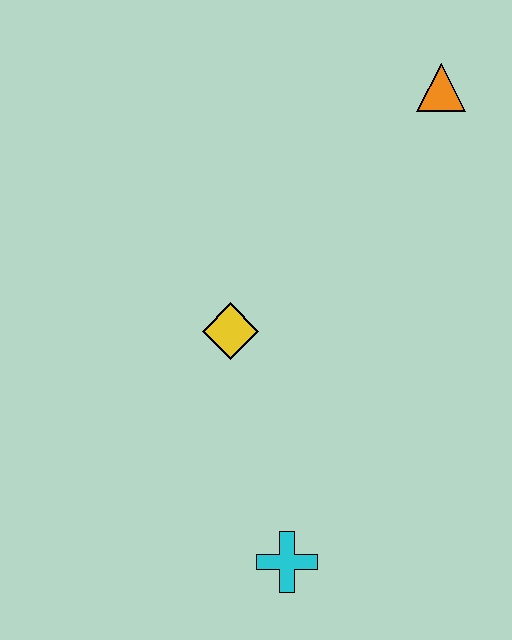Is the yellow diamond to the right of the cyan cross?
No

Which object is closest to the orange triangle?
The yellow diamond is closest to the orange triangle.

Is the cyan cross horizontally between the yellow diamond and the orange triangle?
Yes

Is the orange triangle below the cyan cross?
No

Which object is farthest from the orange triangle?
The cyan cross is farthest from the orange triangle.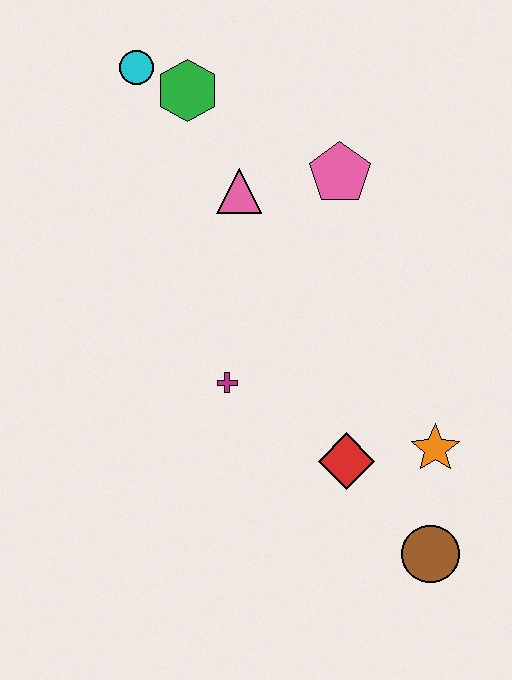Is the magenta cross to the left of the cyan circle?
No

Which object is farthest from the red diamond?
The cyan circle is farthest from the red diamond.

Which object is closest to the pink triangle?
The pink pentagon is closest to the pink triangle.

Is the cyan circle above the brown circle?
Yes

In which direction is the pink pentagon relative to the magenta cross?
The pink pentagon is above the magenta cross.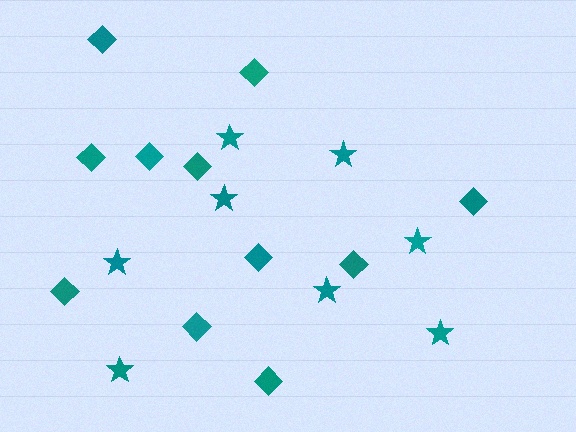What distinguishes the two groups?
There are 2 groups: one group of diamonds (11) and one group of stars (8).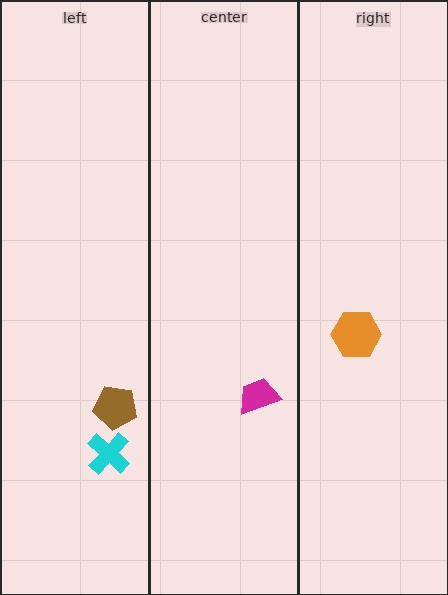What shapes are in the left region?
The brown pentagon, the cyan cross.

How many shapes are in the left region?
2.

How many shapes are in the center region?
1.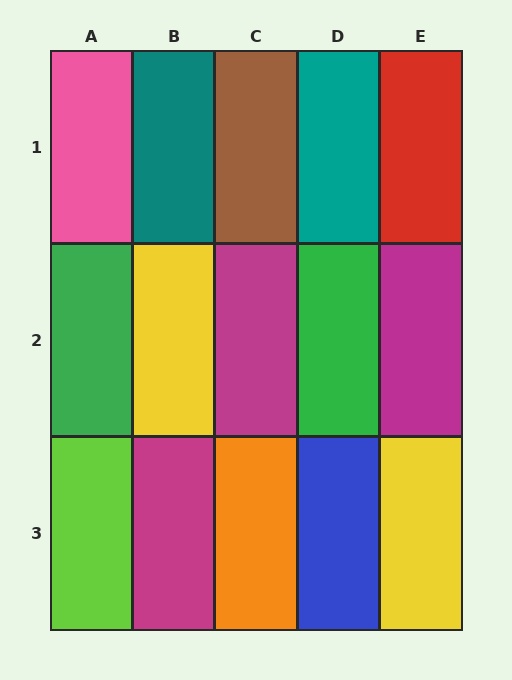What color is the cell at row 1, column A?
Pink.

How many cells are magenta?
3 cells are magenta.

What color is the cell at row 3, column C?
Orange.